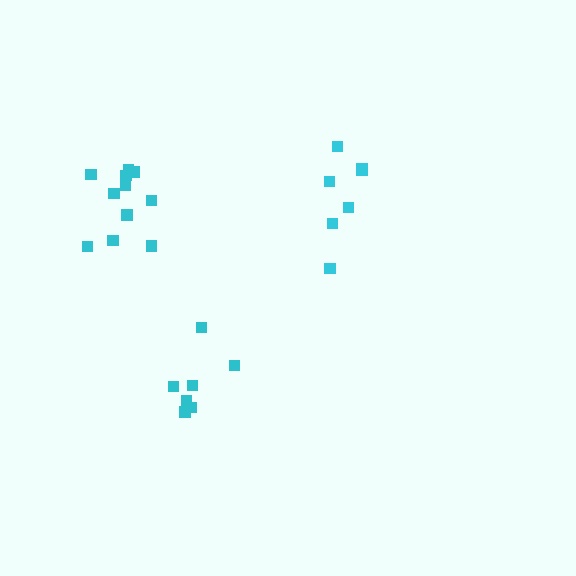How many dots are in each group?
Group 1: 7 dots, Group 2: 11 dots, Group 3: 7 dots (25 total).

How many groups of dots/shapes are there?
There are 3 groups.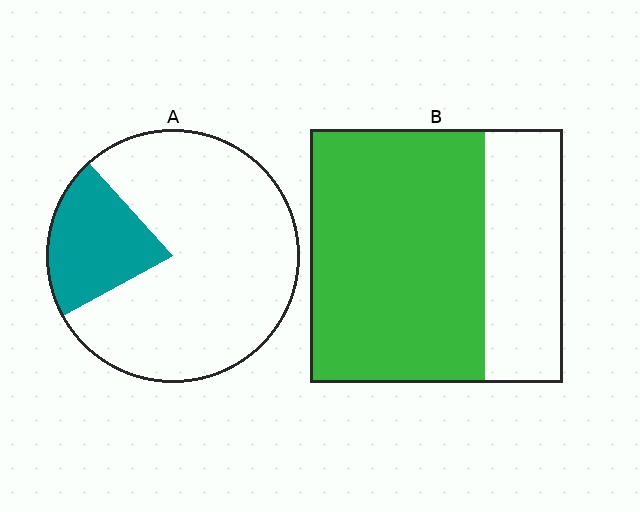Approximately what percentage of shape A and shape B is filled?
A is approximately 20% and B is approximately 70%.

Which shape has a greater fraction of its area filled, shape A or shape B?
Shape B.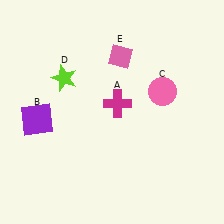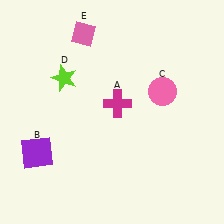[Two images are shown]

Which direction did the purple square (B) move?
The purple square (B) moved down.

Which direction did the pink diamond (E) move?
The pink diamond (E) moved left.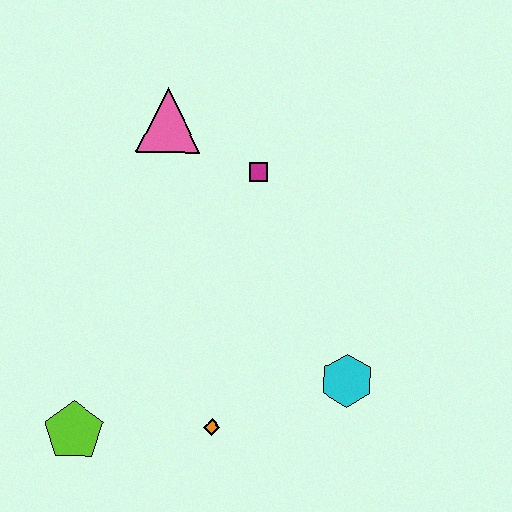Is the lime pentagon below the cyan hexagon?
Yes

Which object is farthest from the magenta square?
The lime pentagon is farthest from the magenta square.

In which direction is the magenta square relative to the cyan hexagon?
The magenta square is above the cyan hexagon.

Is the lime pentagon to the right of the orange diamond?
No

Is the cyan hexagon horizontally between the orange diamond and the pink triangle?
No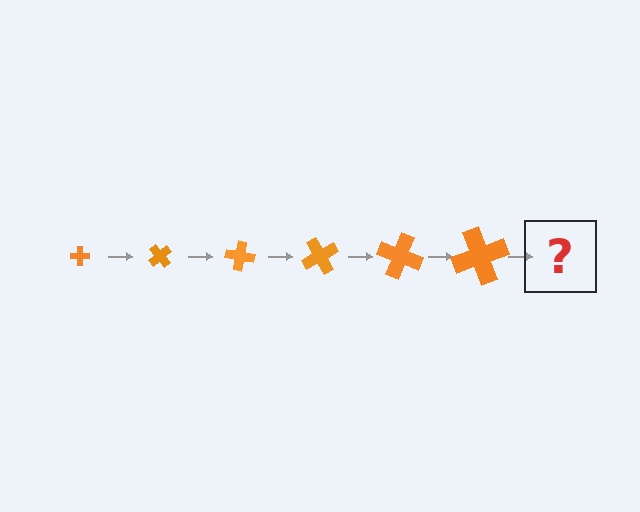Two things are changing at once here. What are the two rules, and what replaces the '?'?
The two rules are that the cross grows larger each step and it rotates 50 degrees each step. The '?' should be a cross, larger than the previous one and rotated 300 degrees from the start.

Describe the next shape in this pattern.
It should be a cross, larger than the previous one and rotated 300 degrees from the start.